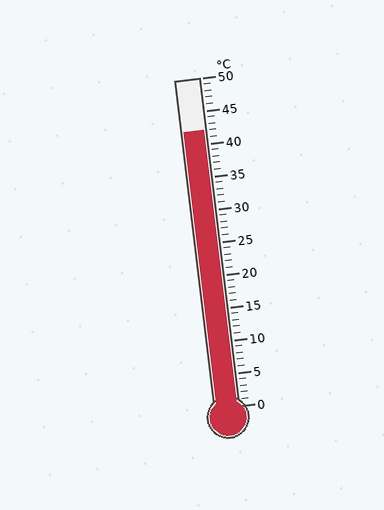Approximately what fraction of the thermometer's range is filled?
The thermometer is filled to approximately 85% of its range.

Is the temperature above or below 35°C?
The temperature is above 35°C.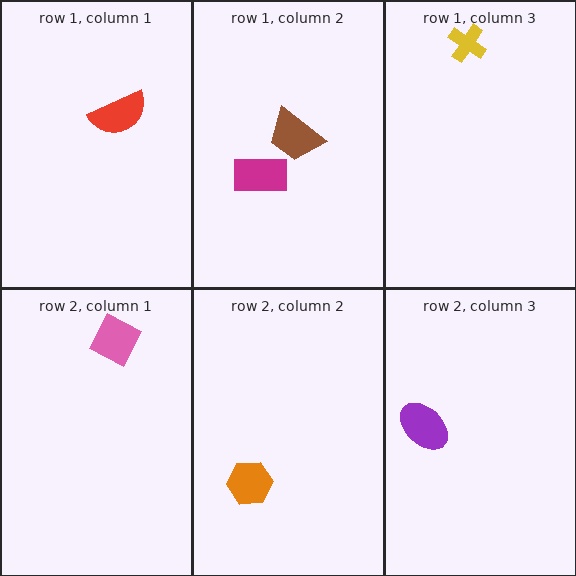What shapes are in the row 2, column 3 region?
The purple ellipse.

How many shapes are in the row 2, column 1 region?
1.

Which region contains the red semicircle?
The row 1, column 1 region.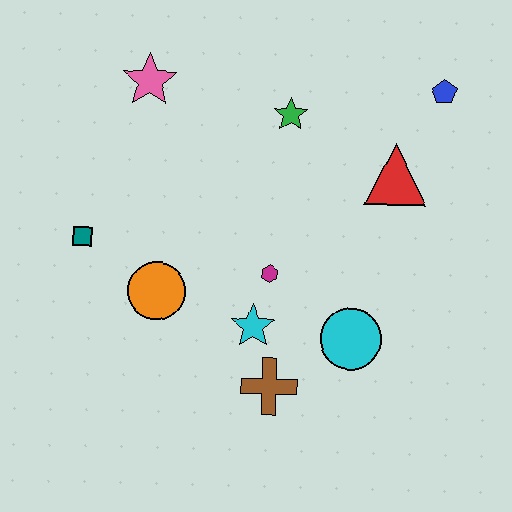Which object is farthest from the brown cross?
The blue pentagon is farthest from the brown cross.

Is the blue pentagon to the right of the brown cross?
Yes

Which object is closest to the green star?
The red triangle is closest to the green star.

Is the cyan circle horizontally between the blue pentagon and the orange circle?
Yes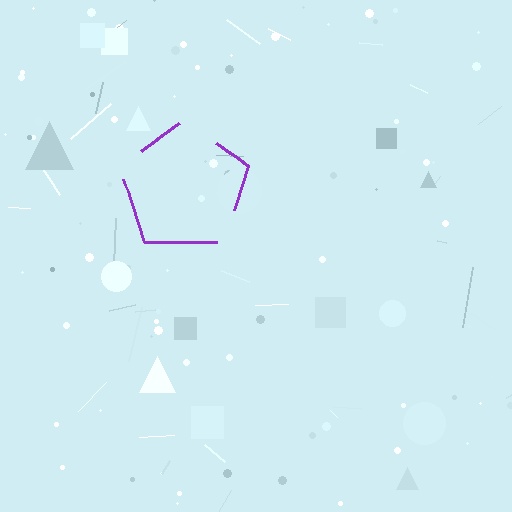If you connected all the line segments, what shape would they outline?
They would outline a pentagon.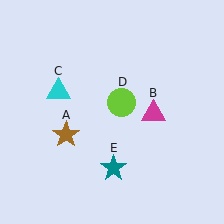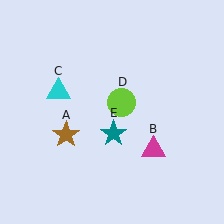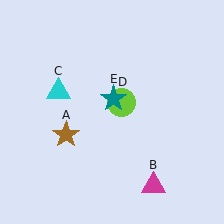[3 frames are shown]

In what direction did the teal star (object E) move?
The teal star (object E) moved up.